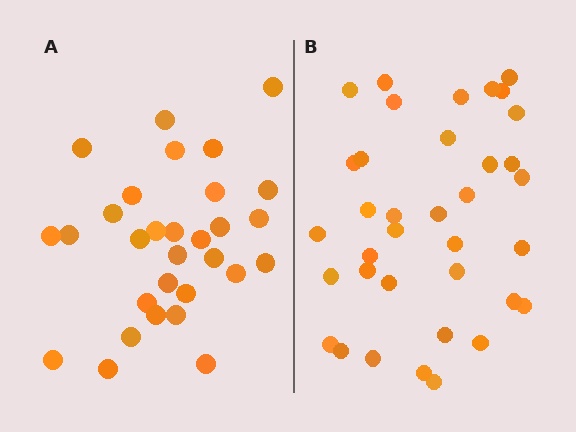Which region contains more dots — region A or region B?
Region B (the right region) has more dots.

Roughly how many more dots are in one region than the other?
Region B has about 6 more dots than region A.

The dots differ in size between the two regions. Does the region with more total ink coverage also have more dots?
No. Region A has more total ink coverage because its dots are larger, but region B actually contains more individual dots. Total area can be misleading — the number of items is what matters here.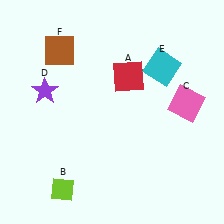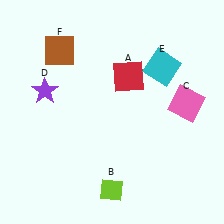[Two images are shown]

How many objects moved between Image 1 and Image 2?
1 object moved between the two images.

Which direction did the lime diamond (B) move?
The lime diamond (B) moved right.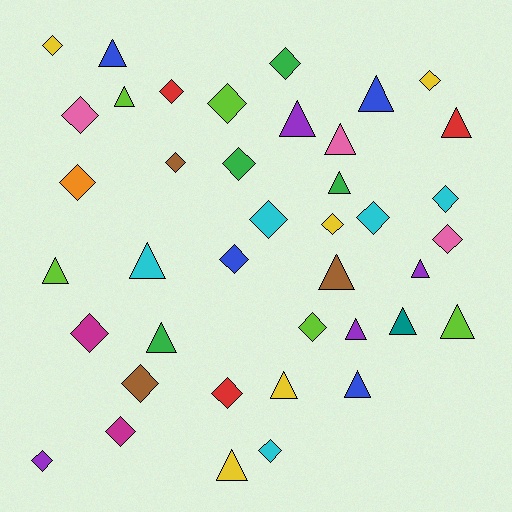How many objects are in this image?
There are 40 objects.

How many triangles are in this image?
There are 18 triangles.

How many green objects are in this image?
There are 4 green objects.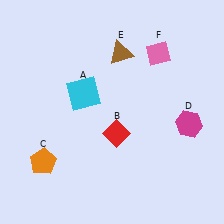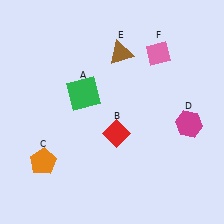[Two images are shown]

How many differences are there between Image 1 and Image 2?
There is 1 difference between the two images.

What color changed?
The square (A) changed from cyan in Image 1 to green in Image 2.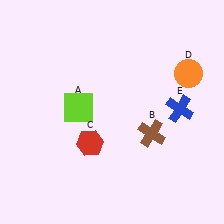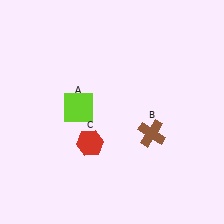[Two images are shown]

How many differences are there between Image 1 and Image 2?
There are 2 differences between the two images.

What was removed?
The blue cross (E), the orange circle (D) were removed in Image 2.